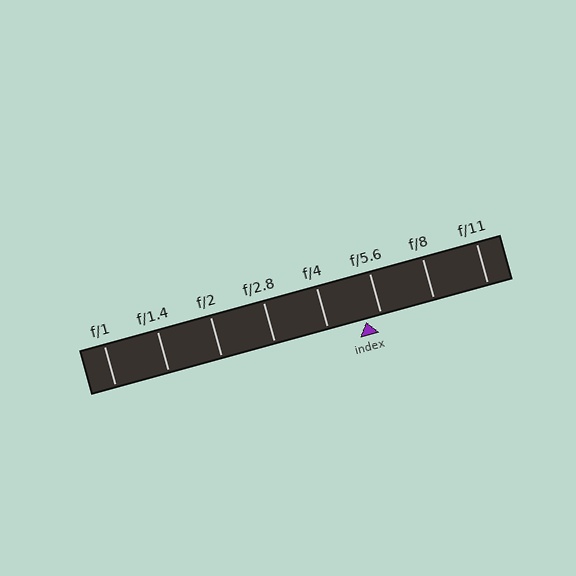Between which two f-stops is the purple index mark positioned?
The index mark is between f/4 and f/5.6.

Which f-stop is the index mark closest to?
The index mark is closest to f/5.6.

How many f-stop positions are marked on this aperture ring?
There are 8 f-stop positions marked.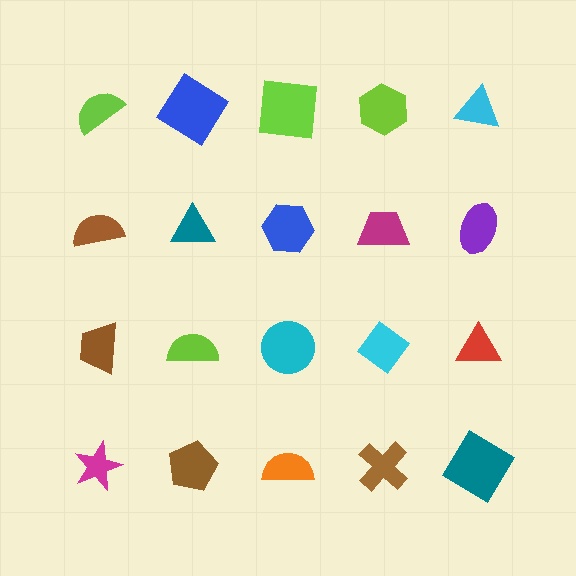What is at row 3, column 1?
A brown trapezoid.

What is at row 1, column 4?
A lime hexagon.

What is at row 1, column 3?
A lime square.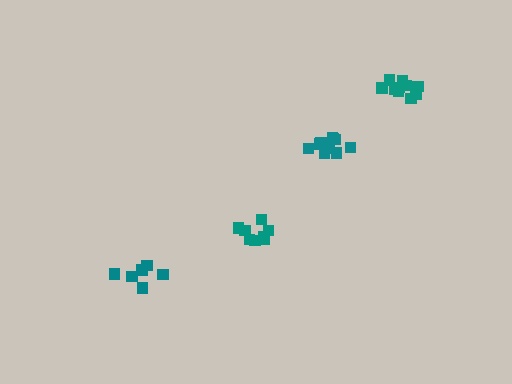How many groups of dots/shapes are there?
There are 4 groups.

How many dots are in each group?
Group 1: 7 dots, Group 2: 8 dots, Group 3: 10 dots, Group 4: 10 dots (35 total).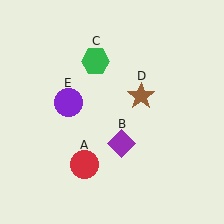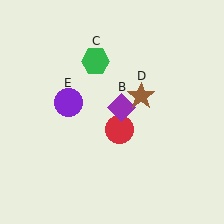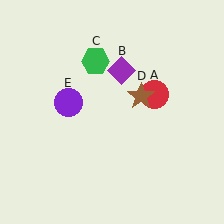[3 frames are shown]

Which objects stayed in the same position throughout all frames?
Green hexagon (object C) and brown star (object D) and purple circle (object E) remained stationary.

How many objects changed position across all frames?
2 objects changed position: red circle (object A), purple diamond (object B).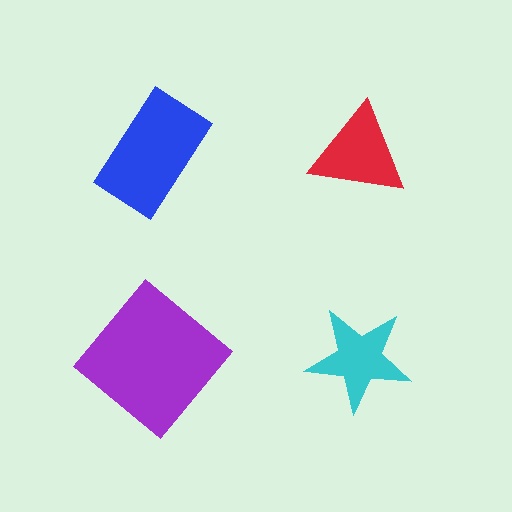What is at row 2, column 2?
A cyan star.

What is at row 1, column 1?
A blue rectangle.